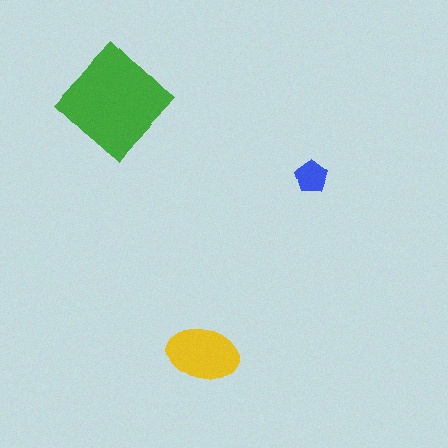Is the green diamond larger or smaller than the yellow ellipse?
Larger.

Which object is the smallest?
The blue pentagon.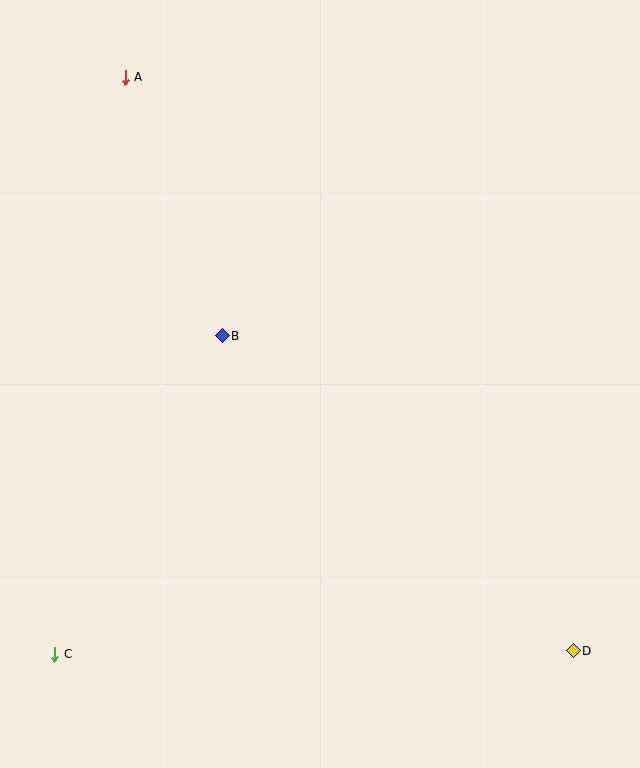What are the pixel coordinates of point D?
Point D is at (573, 651).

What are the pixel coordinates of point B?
Point B is at (222, 336).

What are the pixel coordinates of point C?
Point C is at (55, 654).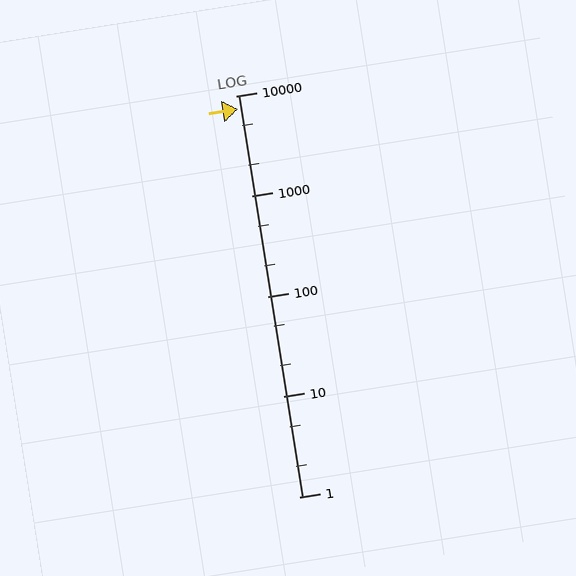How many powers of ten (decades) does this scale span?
The scale spans 4 decades, from 1 to 10000.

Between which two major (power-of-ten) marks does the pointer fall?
The pointer is between 1000 and 10000.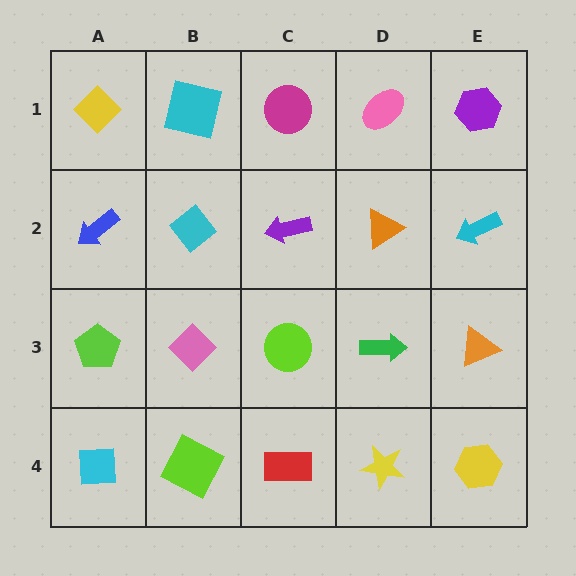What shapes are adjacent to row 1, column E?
A cyan arrow (row 2, column E), a pink ellipse (row 1, column D).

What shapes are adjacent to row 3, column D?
An orange triangle (row 2, column D), a yellow star (row 4, column D), a lime circle (row 3, column C), an orange triangle (row 3, column E).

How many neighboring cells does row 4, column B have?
3.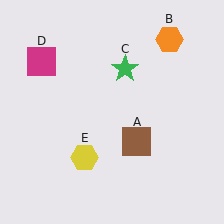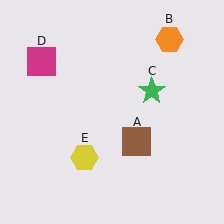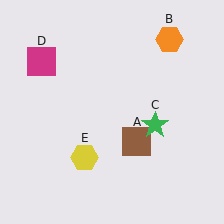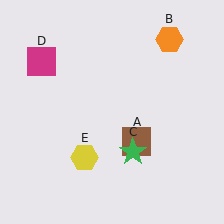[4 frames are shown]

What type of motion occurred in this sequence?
The green star (object C) rotated clockwise around the center of the scene.